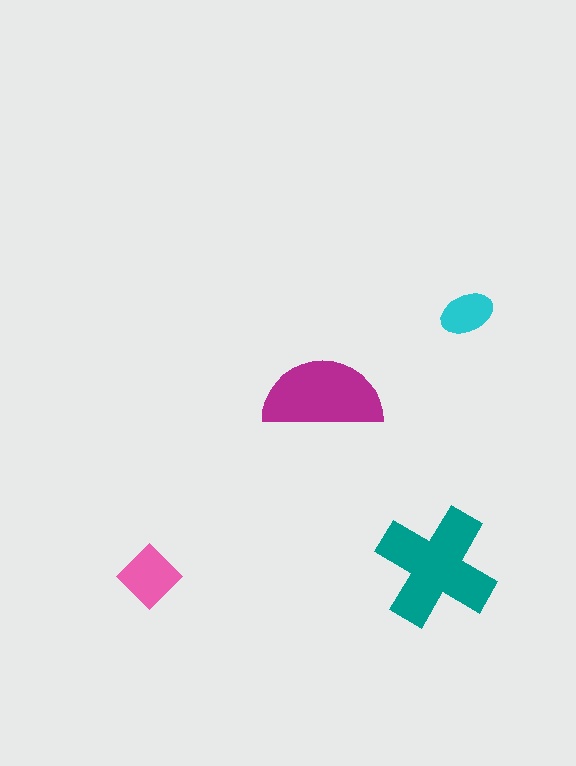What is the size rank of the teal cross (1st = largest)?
1st.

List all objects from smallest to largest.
The cyan ellipse, the pink diamond, the magenta semicircle, the teal cross.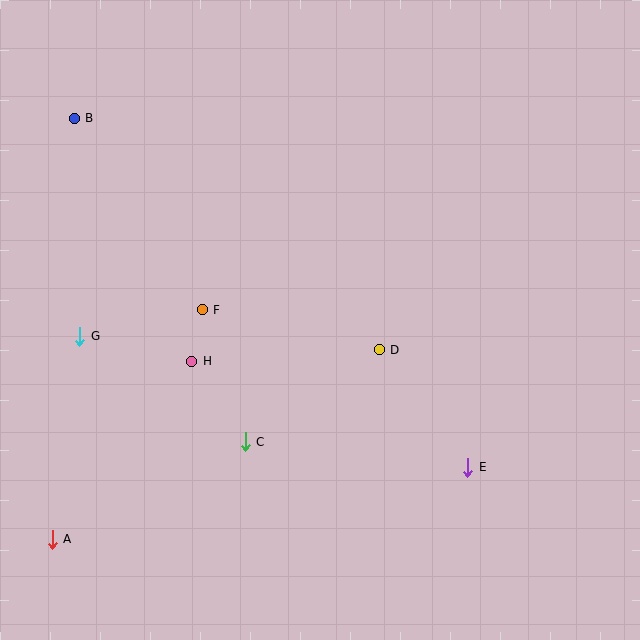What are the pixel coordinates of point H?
Point H is at (192, 361).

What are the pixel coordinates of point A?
Point A is at (52, 539).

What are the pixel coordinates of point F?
Point F is at (202, 310).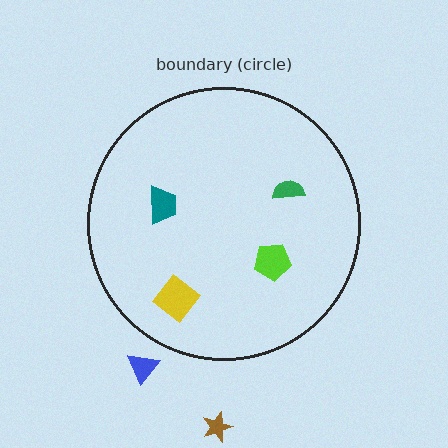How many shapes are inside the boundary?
4 inside, 2 outside.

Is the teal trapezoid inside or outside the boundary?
Inside.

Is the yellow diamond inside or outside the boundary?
Inside.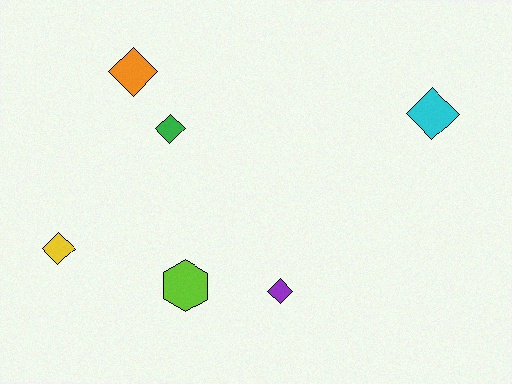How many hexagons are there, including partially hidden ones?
There is 1 hexagon.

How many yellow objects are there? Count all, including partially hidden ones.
There is 1 yellow object.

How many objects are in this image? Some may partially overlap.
There are 6 objects.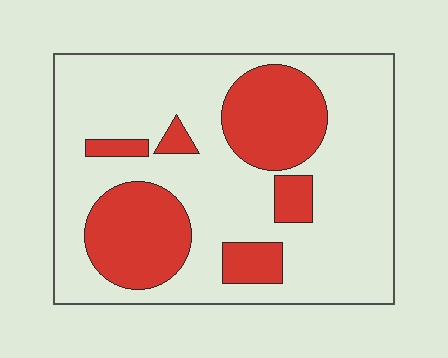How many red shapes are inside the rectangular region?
6.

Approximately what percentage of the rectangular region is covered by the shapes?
Approximately 30%.